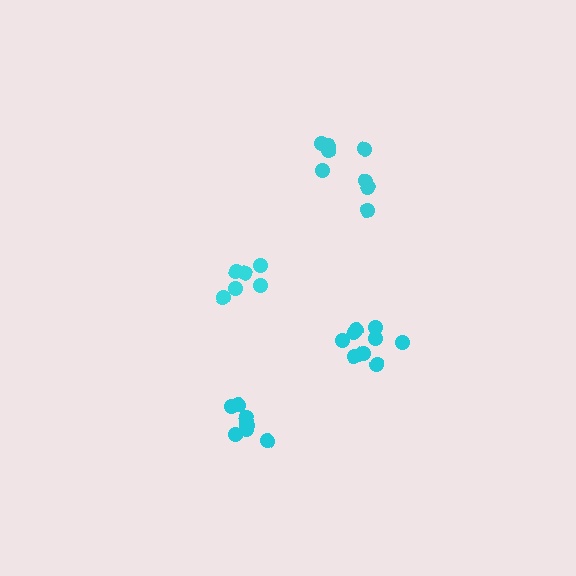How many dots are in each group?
Group 1: 9 dots, Group 2: 6 dots, Group 3: 9 dots, Group 4: 8 dots (32 total).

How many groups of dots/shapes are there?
There are 4 groups.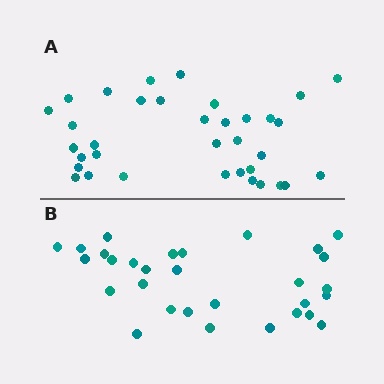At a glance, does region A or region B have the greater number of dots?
Region A (the top region) has more dots.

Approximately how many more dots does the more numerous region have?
Region A has about 5 more dots than region B.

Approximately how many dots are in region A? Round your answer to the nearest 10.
About 40 dots. (The exact count is 35, which rounds to 40.)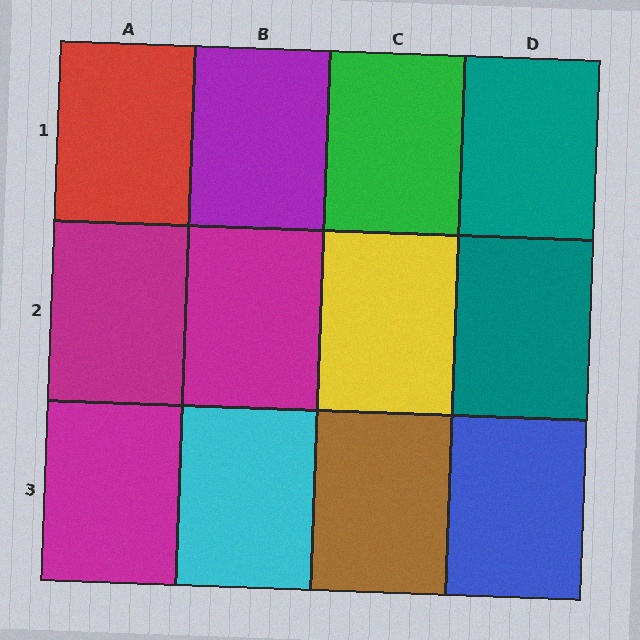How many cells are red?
1 cell is red.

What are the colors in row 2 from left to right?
Magenta, magenta, yellow, teal.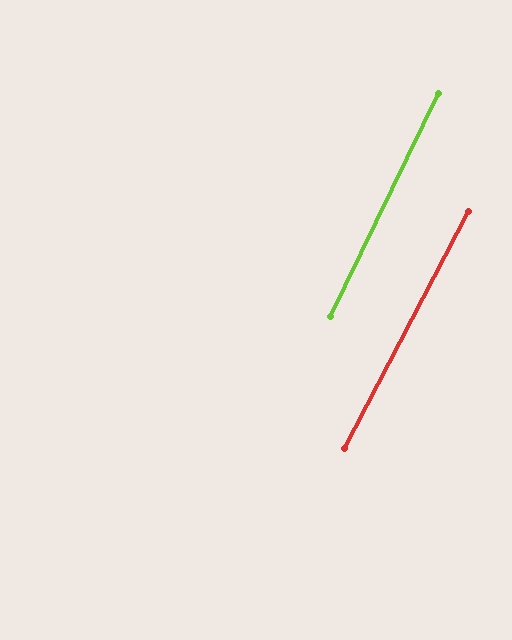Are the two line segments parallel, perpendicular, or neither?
Parallel — their directions differ by only 1.9°.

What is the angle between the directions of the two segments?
Approximately 2 degrees.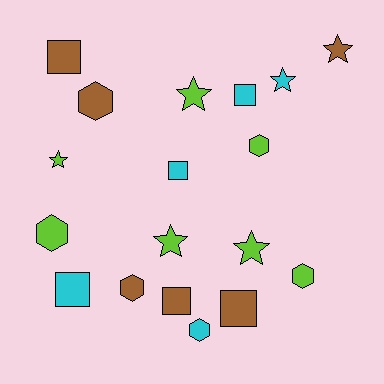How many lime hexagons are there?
There are 3 lime hexagons.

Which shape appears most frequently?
Square, with 6 objects.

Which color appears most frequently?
Lime, with 7 objects.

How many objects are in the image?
There are 18 objects.